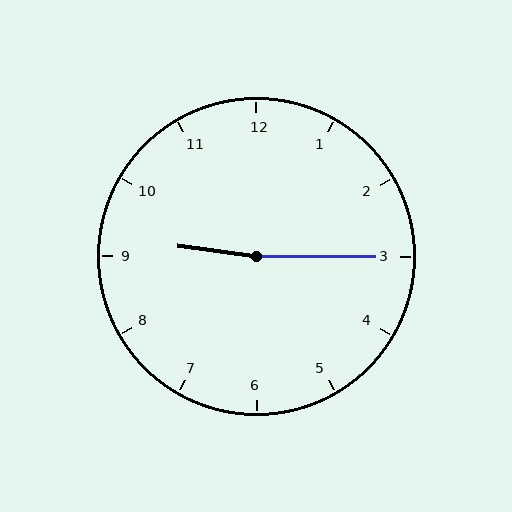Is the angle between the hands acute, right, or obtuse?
It is obtuse.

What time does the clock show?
9:15.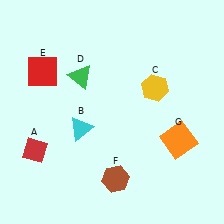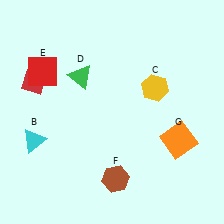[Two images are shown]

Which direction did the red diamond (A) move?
The red diamond (A) moved up.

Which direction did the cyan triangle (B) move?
The cyan triangle (B) moved left.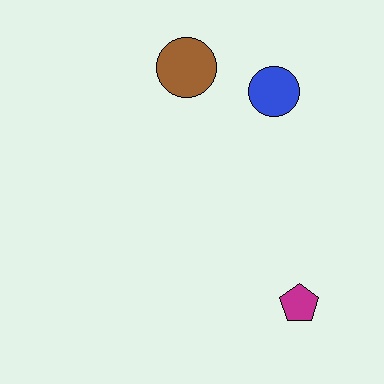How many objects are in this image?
There are 3 objects.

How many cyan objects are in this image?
There are no cyan objects.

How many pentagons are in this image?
There is 1 pentagon.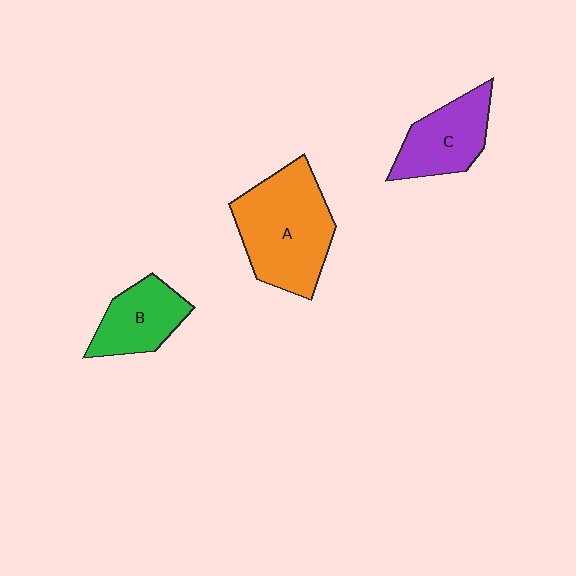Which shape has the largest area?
Shape A (orange).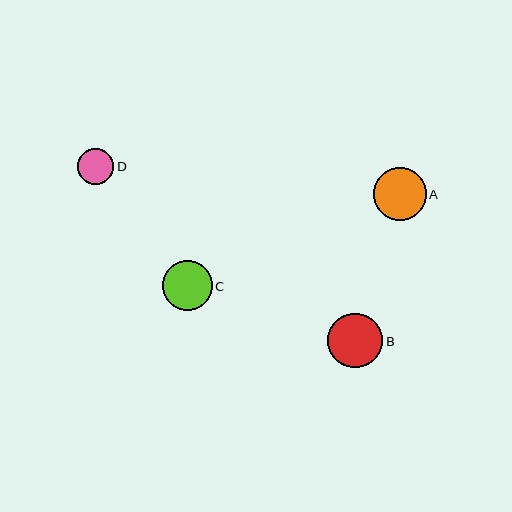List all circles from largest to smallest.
From largest to smallest: B, A, C, D.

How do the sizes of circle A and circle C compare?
Circle A and circle C are approximately the same size.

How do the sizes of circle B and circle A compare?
Circle B and circle A are approximately the same size.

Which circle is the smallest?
Circle D is the smallest with a size of approximately 36 pixels.